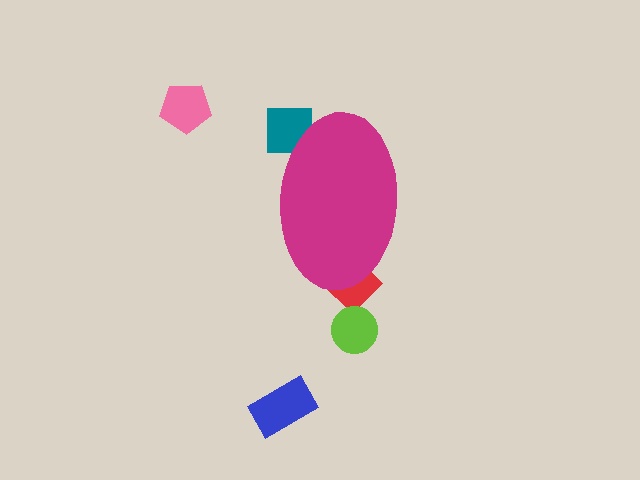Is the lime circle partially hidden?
No, the lime circle is fully visible.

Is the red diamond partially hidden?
Yes, the red diamond is partially hidden behind the magenta ellipse.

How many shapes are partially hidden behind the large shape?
2 shapes are partially hidden.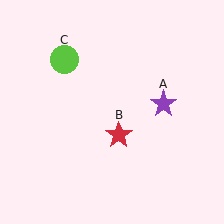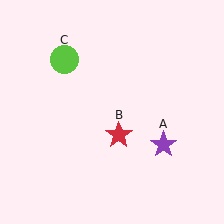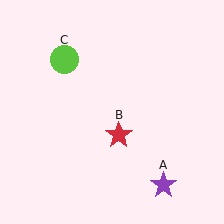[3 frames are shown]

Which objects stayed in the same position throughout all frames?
Red star (object B) and lime circle (object C) remained stationary.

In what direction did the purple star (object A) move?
The purple star (object A) moved down.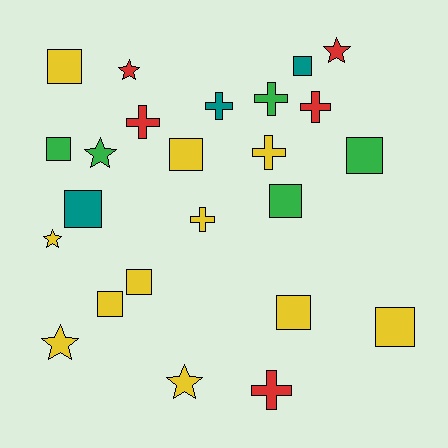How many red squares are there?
There are no red squares.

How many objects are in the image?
There are 24 objects.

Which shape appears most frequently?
Square, with 11 objects.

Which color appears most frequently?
Yellow, with 11 objects.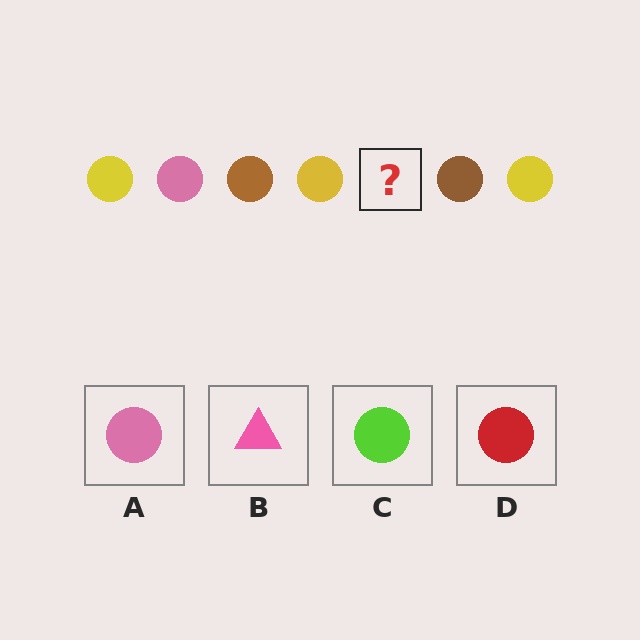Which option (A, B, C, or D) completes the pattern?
A.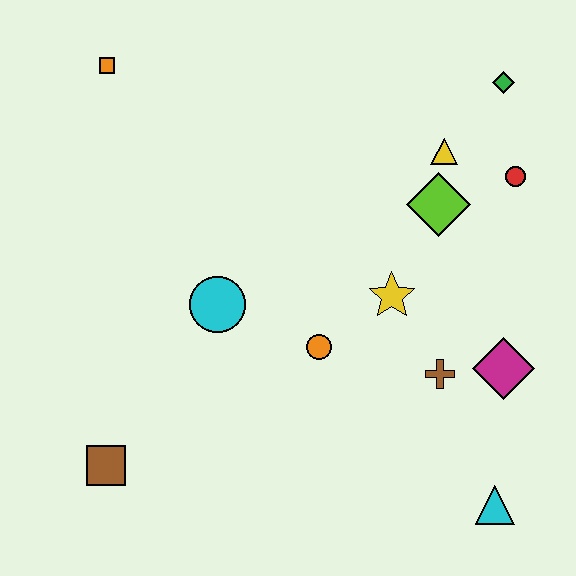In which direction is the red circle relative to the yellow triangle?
The red circle is to the right of the yellow triangle.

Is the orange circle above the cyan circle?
No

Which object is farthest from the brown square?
The green diamond is farthest from the brown square.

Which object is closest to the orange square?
The cyan circle is closest to the orange square.